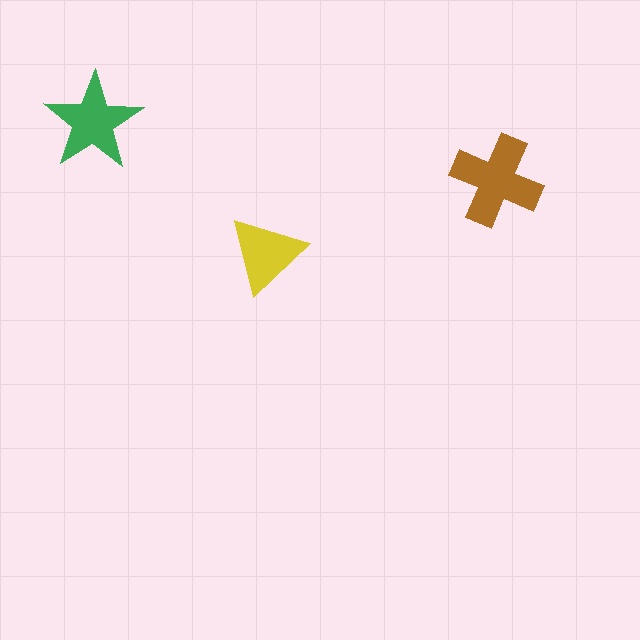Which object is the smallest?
The yellow triangle.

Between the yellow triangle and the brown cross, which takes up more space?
The brown cross.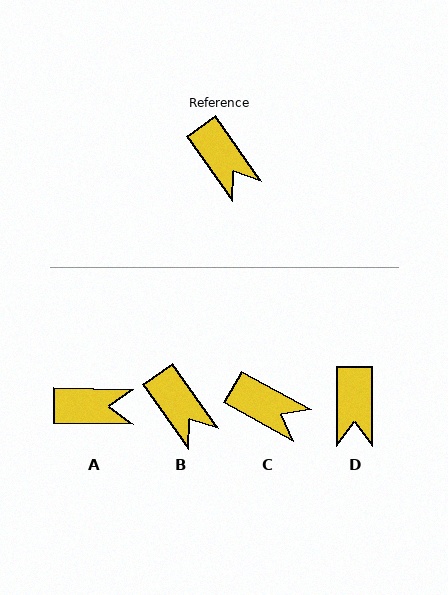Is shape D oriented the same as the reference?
No, it is off by about 35 degrees.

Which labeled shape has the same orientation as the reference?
B.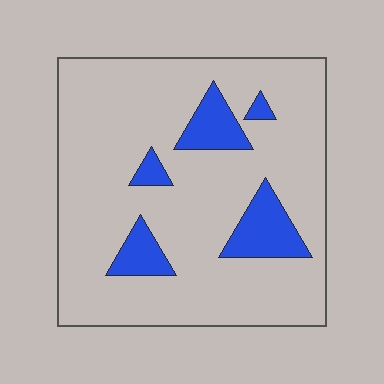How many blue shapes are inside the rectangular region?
5.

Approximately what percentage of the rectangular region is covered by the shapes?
Approximately 15%.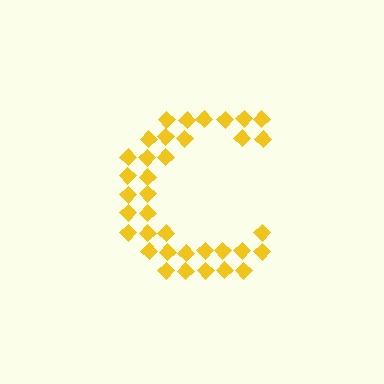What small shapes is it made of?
It is made of small diamonds.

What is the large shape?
The large shape is the letter C.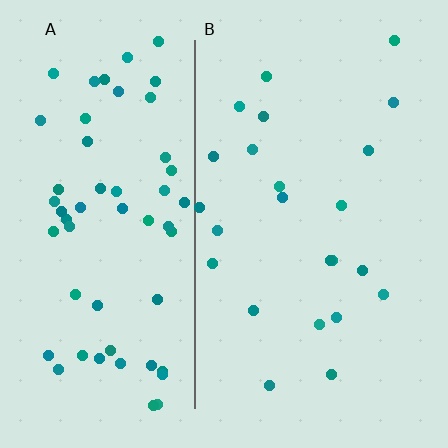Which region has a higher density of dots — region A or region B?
A (the left).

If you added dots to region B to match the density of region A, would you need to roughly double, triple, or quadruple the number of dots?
Approximately triple.